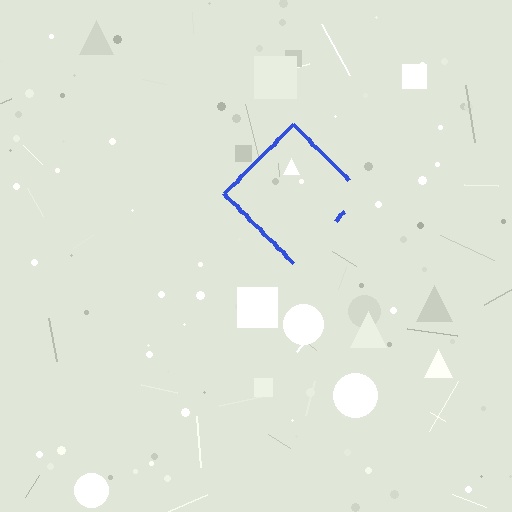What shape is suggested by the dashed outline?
The dashed outline suggests a diamond.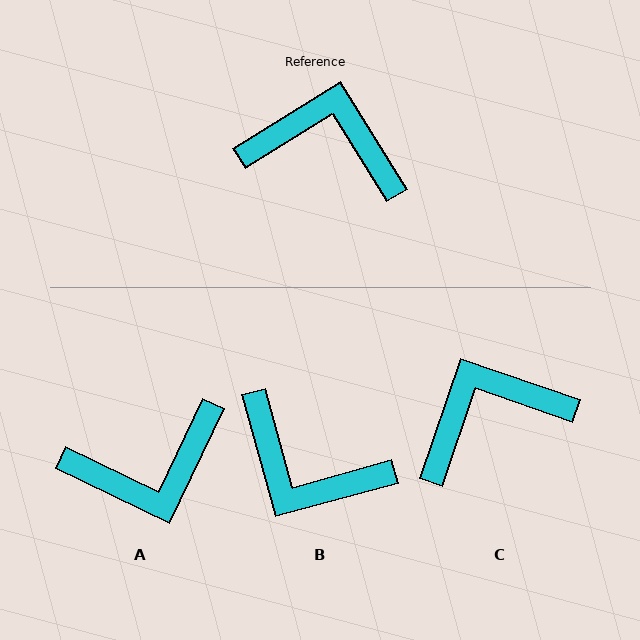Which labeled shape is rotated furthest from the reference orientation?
B, about 164 degrees away.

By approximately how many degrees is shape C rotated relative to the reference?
Approximately 39 degrees counter-clockwise.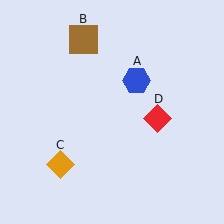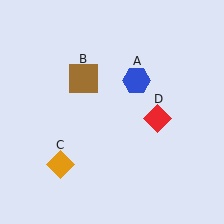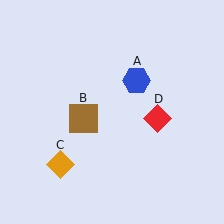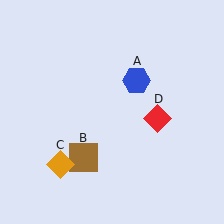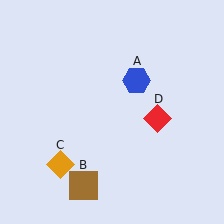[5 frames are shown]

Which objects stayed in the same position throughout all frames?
Blue hexagon (object A) and orange diamond (object C) and red diamond (object D) remained stationary.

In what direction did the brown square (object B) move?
The brown square (object B) moved down.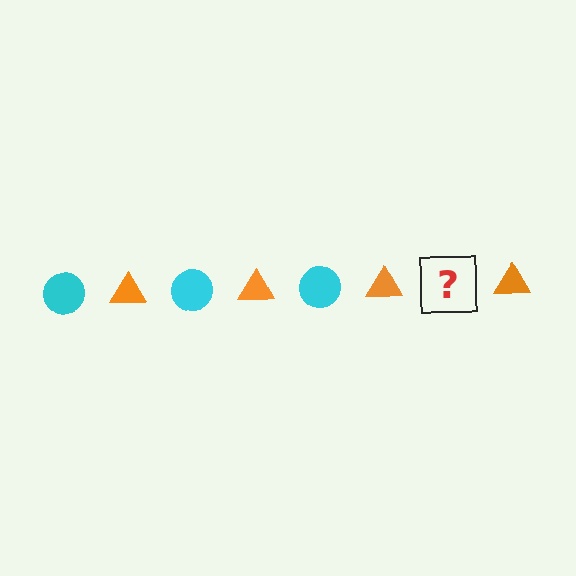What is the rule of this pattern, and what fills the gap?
The rule is that the pattern alternates between cyan circle and orange triangle. The gap should be filled with a cyan circle.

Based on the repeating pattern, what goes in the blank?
The blank should be a cyan circle.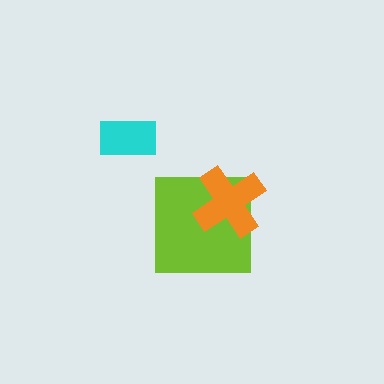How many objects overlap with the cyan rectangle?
0 objects overlap with the cyan rectangle.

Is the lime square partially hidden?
Yes, it is partially covered by another shape.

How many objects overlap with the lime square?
1 object overlaps with the lime square.